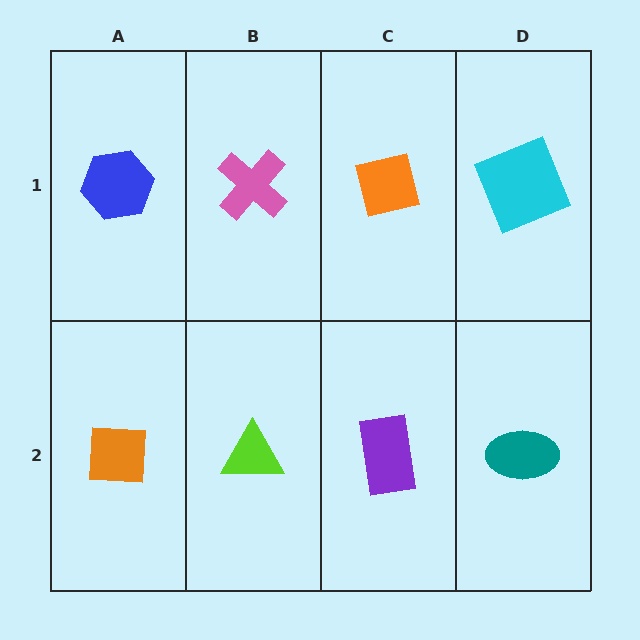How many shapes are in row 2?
4 shapes.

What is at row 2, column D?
A teal ellipse.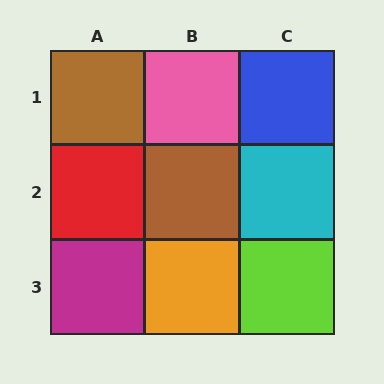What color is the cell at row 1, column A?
Brown.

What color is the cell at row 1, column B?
Pink.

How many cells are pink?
1 cell is pink.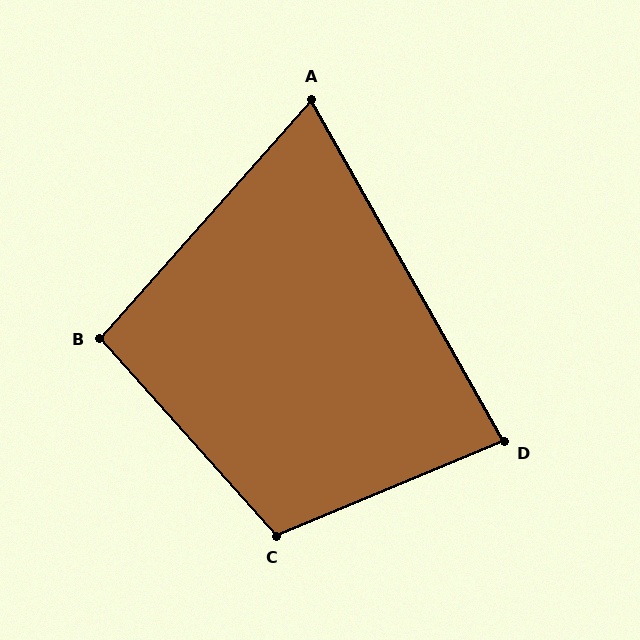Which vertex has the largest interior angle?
C, at approximately 109 degrees.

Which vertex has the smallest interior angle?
A, at approximately 71 degrees.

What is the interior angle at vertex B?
Approximately 97 degrees (obtuse).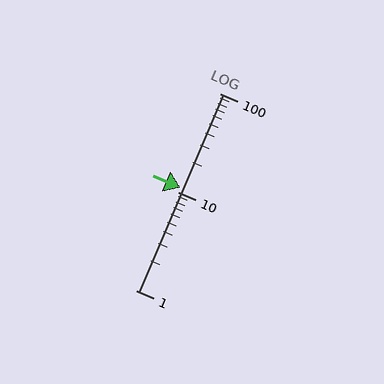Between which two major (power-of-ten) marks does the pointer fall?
The pointer is between 10 and 100.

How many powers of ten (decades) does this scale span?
The scale spans 2 decades, from 1 to 100.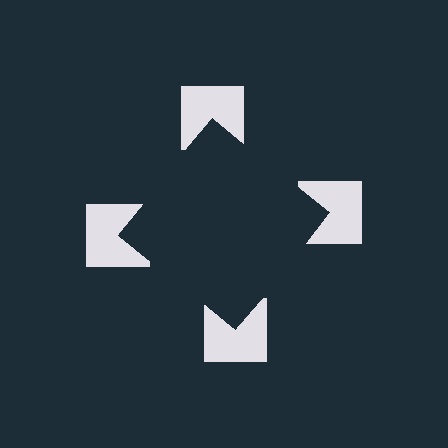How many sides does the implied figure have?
4 sides.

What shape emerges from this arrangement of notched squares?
An illusory square — its edges are inferred from the aligned wedge cuts in the notched squares, not physically drawn.